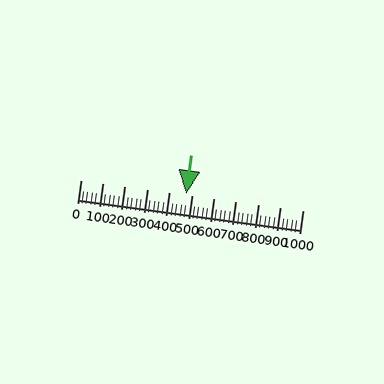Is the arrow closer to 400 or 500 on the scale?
The arrow is closer to 500.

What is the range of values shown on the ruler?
The ruler shows values from 0 to 1000.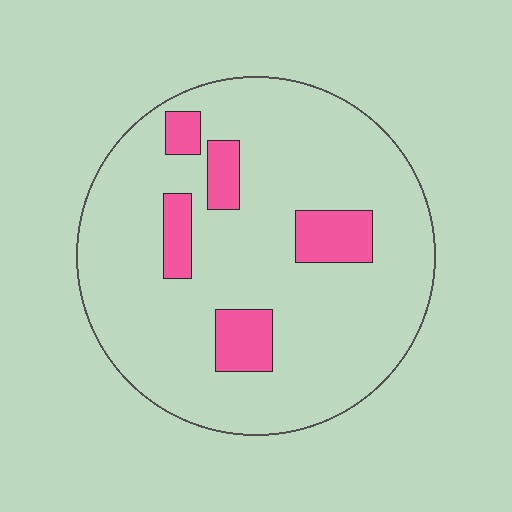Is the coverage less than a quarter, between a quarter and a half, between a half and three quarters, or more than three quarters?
Less than a quarter.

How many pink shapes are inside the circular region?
5.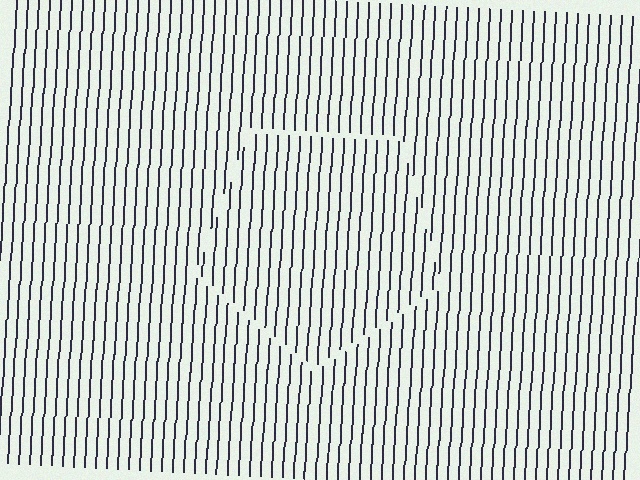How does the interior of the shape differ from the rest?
The interior of the shape contains the same grating, shifted by half a period — the contour is defined by the phase discontinuity where line-ends from the inner and outer gratings abut.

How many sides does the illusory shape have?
5 sides — the line-ends trace a pentagon.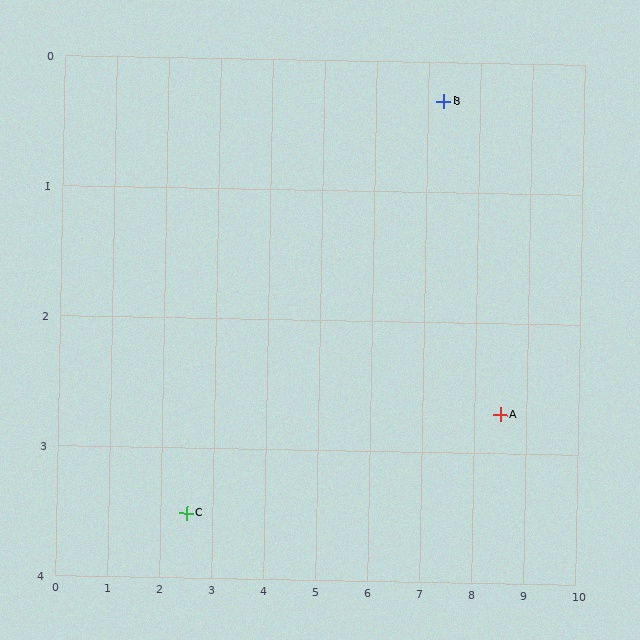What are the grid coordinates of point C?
Point C is at approximately (2.5, 3.5).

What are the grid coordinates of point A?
Point A is at approximately (8.5, 2.7).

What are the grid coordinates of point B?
Point B is at approximately (7.3, 0.3).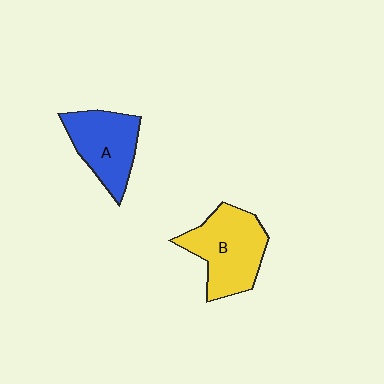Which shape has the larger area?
Shape B (yellow).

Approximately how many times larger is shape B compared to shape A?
Approximately 1.2 times.